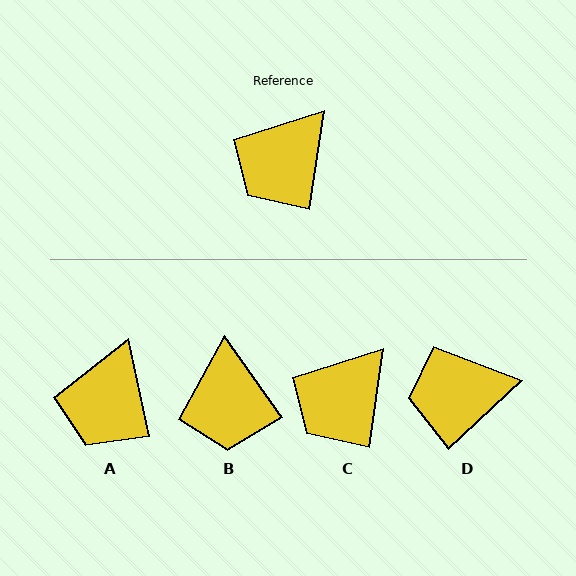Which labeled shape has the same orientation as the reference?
C.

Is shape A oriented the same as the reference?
No, it is off by about 20 degrees.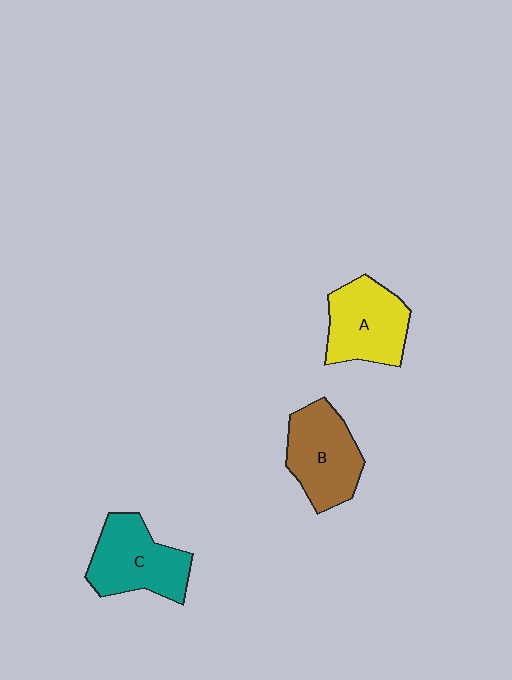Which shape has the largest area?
Shape C (teal).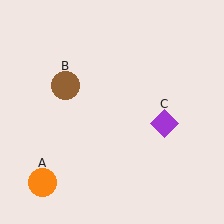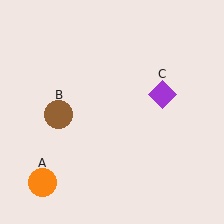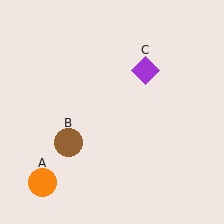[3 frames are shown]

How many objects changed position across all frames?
2 objects changed position: brown circle (object B), purple diamond (object C).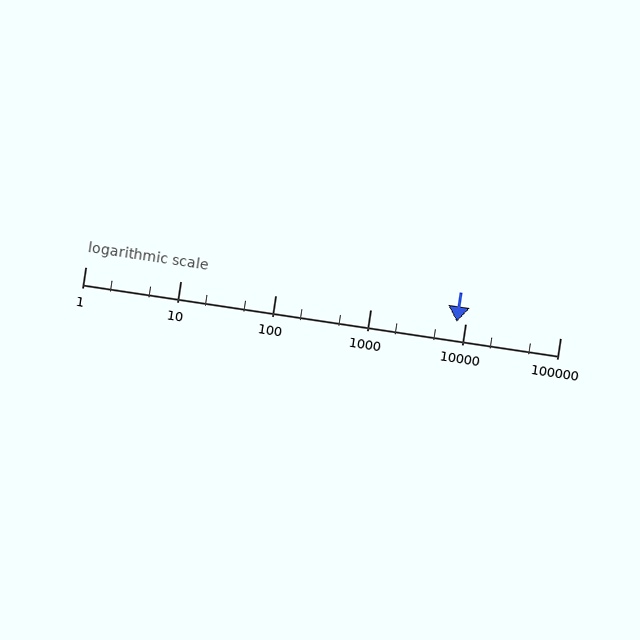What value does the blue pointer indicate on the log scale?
The pointer indicates approximately 8100.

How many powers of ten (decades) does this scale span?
The scale spans 5 decades, from 1 to 100000.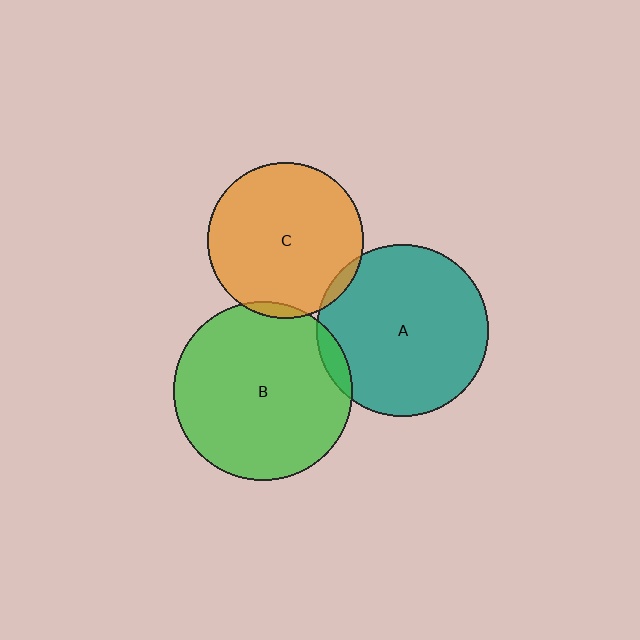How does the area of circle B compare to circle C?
Approximately 1.3 times.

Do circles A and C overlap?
Yes.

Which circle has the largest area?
Circle B (green).